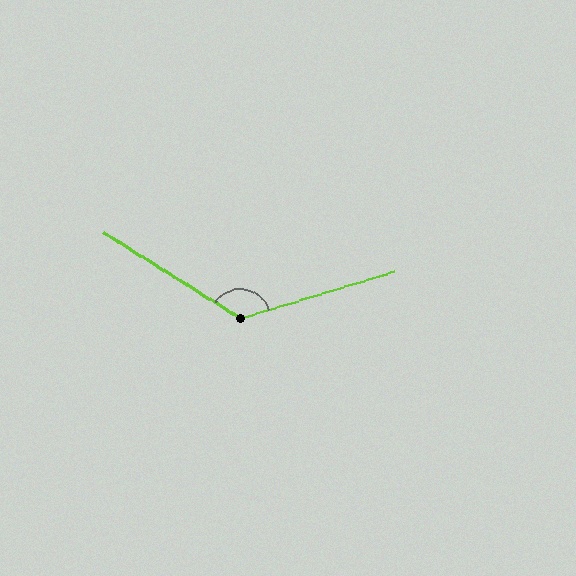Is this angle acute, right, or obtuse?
It is obtuse.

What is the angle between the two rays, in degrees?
Approximately 131 degrees.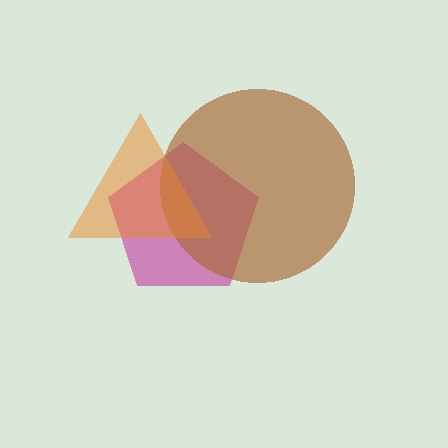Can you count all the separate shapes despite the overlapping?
Yes, there are 3 separate shapes.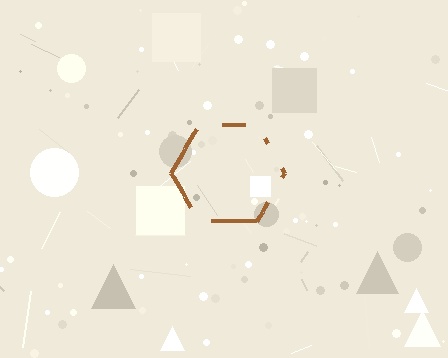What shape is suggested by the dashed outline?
The dashed outline suggests a hexagon.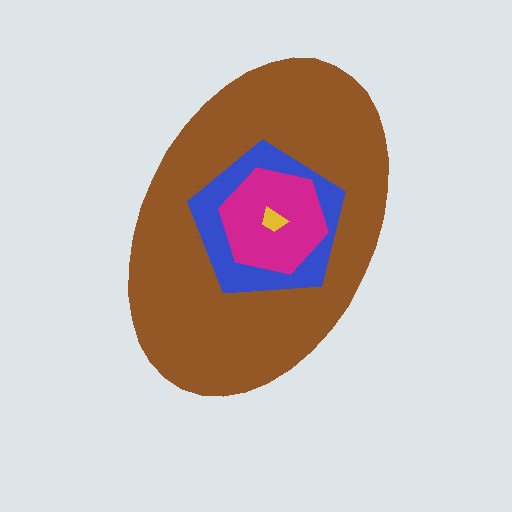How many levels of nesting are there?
4.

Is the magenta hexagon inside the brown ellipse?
Yes.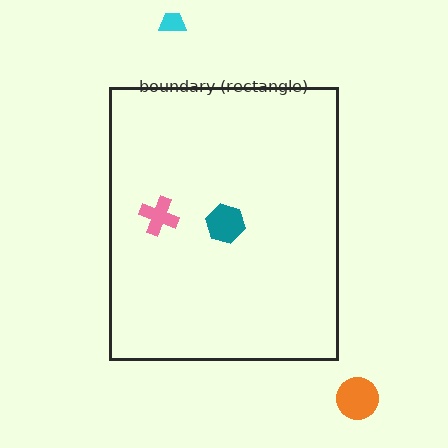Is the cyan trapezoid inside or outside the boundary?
Outside.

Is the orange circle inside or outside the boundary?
Outside.